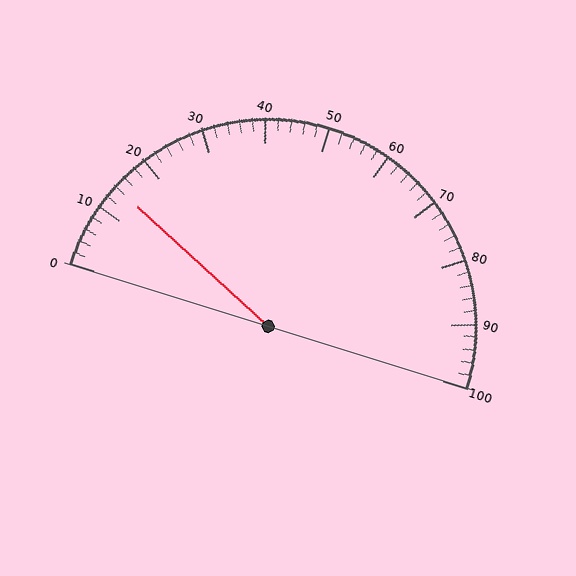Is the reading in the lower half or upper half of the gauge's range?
The reading is in the lower half of the range (0 to 100).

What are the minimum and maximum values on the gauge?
The gauge ranges from 0 to 100.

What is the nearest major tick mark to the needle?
The nearest major tick mark is 10.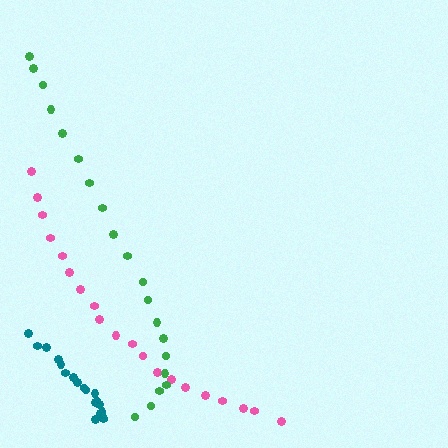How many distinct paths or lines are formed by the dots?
There are 3 distinct paths.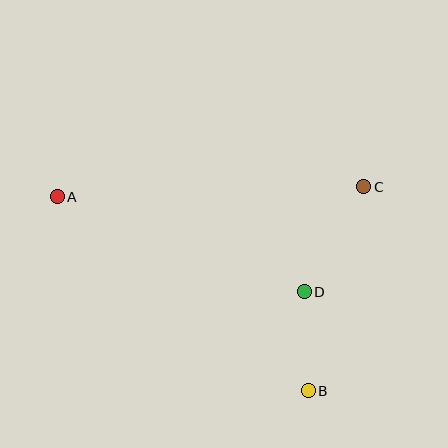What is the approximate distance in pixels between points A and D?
The distance between A and D is approximately 265 pixels.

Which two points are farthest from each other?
Points A and B are farthest from each other.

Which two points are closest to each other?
Points B and D are closest to each other.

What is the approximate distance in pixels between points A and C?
The distance between A and C is approximately 307 pixels.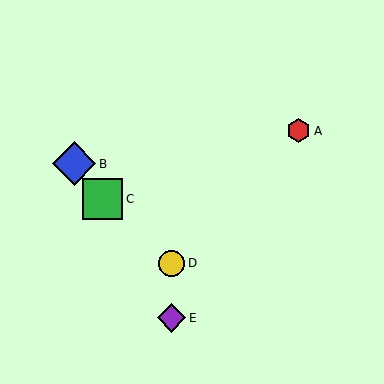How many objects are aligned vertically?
2 objects (D, E) are aligned vertically.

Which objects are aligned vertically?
Objects D, E are aligned vertically.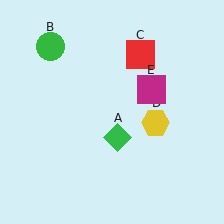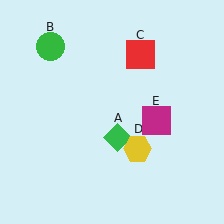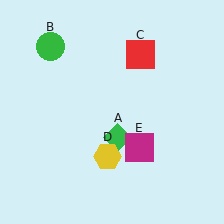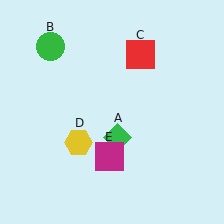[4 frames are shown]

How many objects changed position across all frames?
2 objects changed position: yellow hexagon (object D), magenta square (object E).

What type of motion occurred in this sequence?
The yellow hexagon (object D), magenta square (object E) rotated clockwise around the center of the scene.